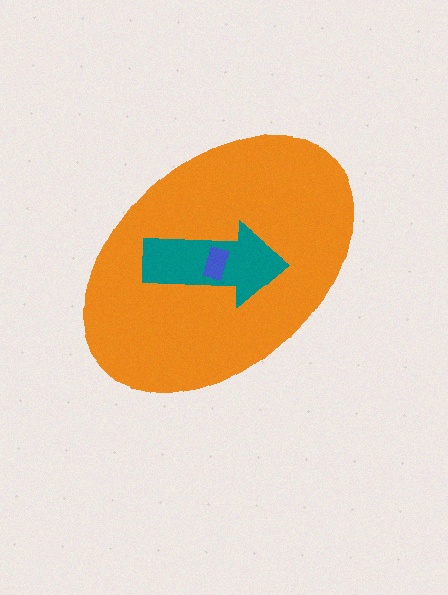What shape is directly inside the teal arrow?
The blue rectangle.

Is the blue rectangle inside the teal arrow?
Yes.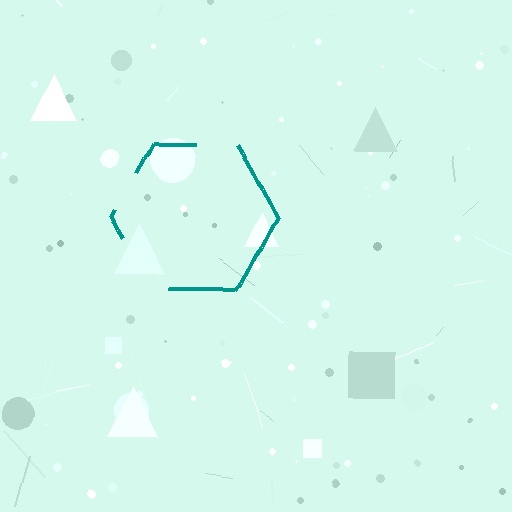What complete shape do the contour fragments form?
The contour fragments form a hexagon.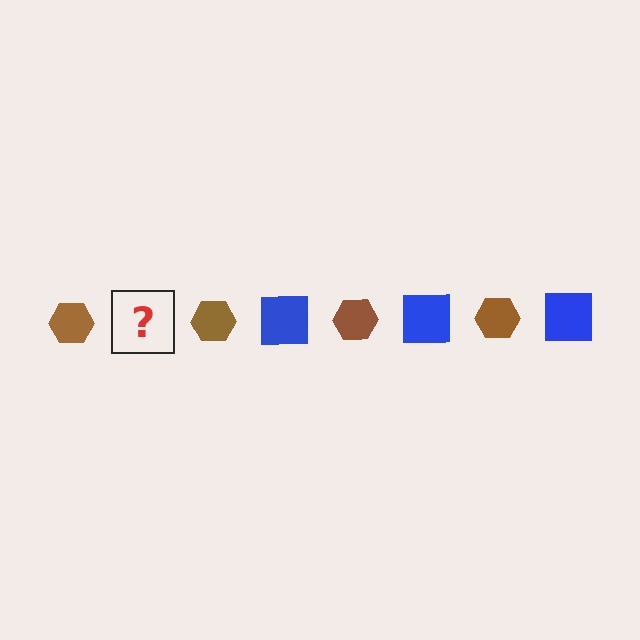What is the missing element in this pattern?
The missing element is a blue square.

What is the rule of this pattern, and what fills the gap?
The rule is that the pattern alternates between brown hexagon and blue square. The gap should be filled with a blue square.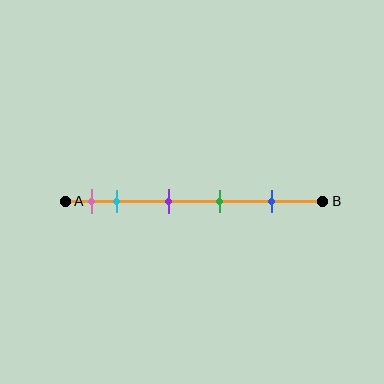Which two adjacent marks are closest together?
The pink and cyan marks are the closest adjacent pair.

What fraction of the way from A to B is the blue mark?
The blue mark is approximately 80% (0.8) of the way from A to B.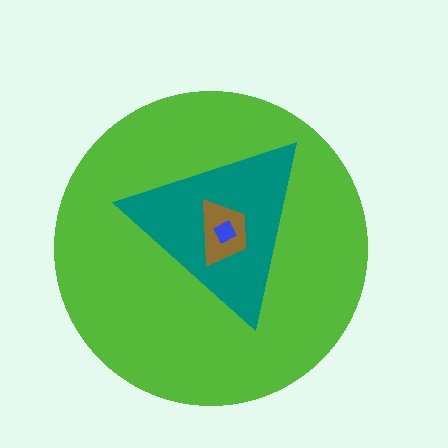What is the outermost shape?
The lime circle.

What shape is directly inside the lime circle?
The teal triangle.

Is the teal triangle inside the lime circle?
Yes.